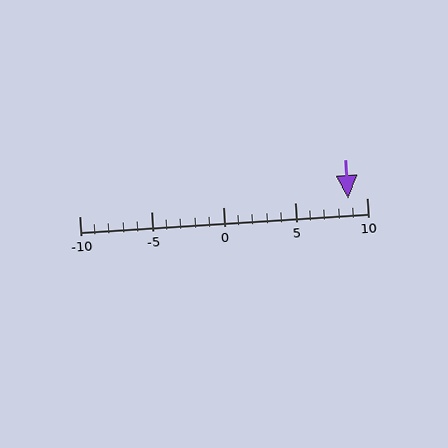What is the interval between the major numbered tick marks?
The major tick marks are spaced 5 units apart.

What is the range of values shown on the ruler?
The ruler shows values from -10 to 10.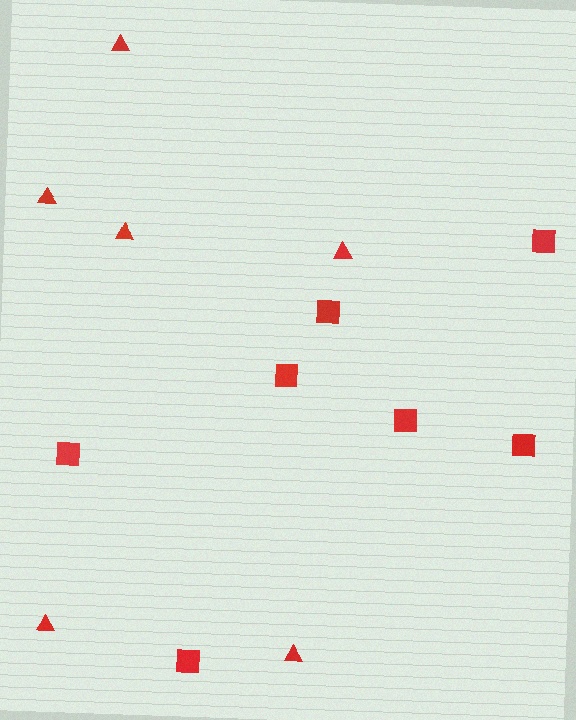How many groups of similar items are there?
There are 2 groups: one group of squares (7) and one group of triangles (6).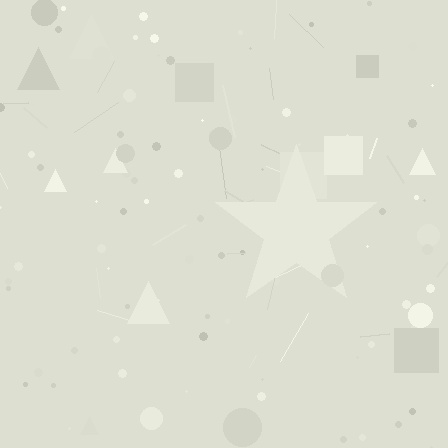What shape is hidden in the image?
A star is hidden in the image.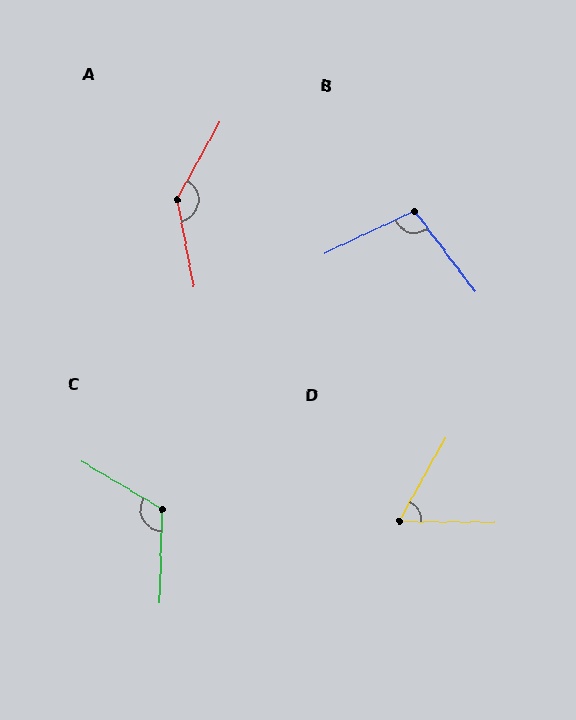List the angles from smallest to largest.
D (62°), B (102°), C (119°), A (140°).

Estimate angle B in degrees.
Approximately 102 degrees.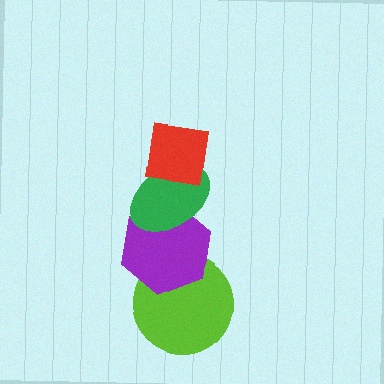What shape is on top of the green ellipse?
The red square is on top of the green ellipse.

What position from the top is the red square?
The red square is 1st from the top.